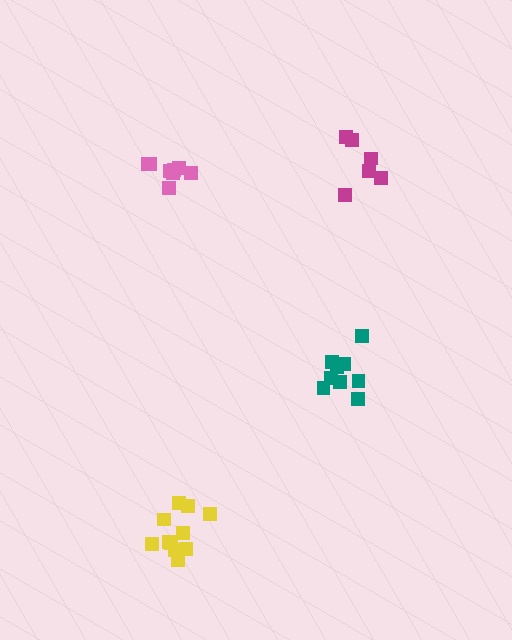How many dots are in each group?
Group 1: 8 dots, Group 2: 9 dots, Group 3: 11 dots, Group 4: 6 dots (34 total).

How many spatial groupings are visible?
There are 4 spatial groupings.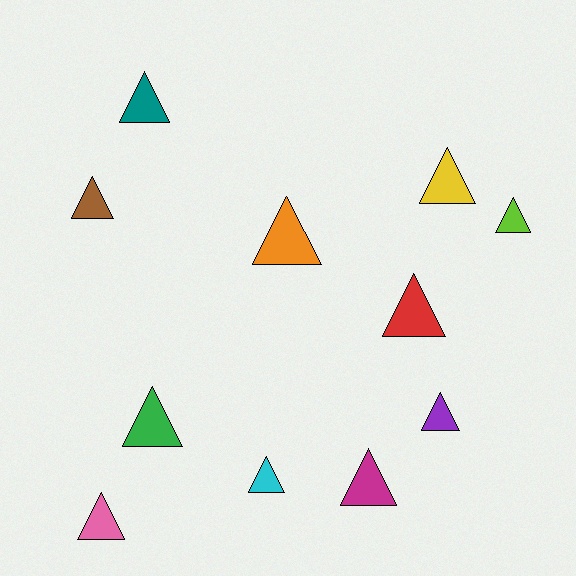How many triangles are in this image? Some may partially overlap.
There are 11 triangles.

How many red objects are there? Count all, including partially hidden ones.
There is 1 red object.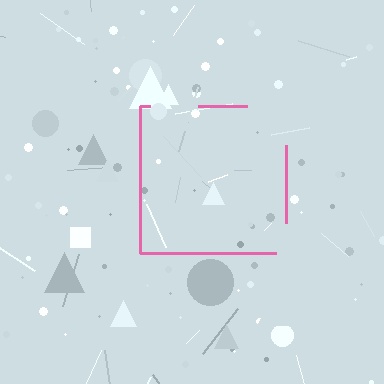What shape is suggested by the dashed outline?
The dashed outline suggests a square.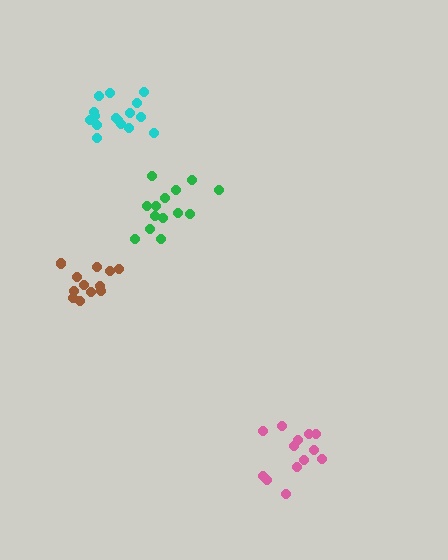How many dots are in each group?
Group 1: 14 dots, Group 2: 13 dots, Group 3: 13 dots, Group 4: 16 dots (56 total).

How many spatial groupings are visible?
There are 4 spatial groupings.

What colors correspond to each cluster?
The clusters are colored: green, brown, pink, cyan.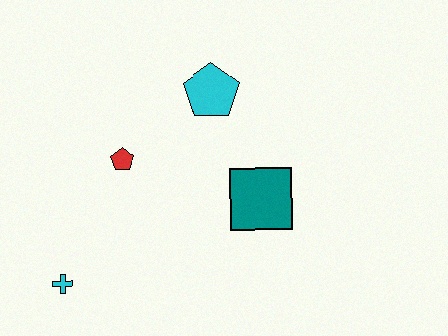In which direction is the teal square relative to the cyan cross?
The teal square is to the right of the cyan cross.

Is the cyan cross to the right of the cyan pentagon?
No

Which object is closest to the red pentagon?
The cyan pentagon is closest to the red pentagon.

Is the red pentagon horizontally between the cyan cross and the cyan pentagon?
Yes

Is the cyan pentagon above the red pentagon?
Yes